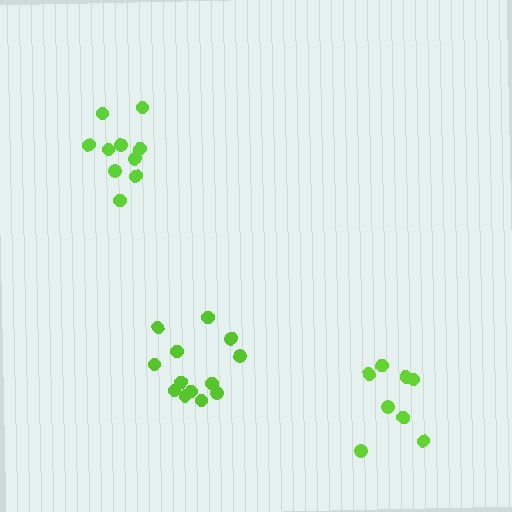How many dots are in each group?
Group 1: 10 dots, Group 2: 8 dots, Group 3: 13 dots (31 total).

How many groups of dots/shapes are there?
There are 3 groups.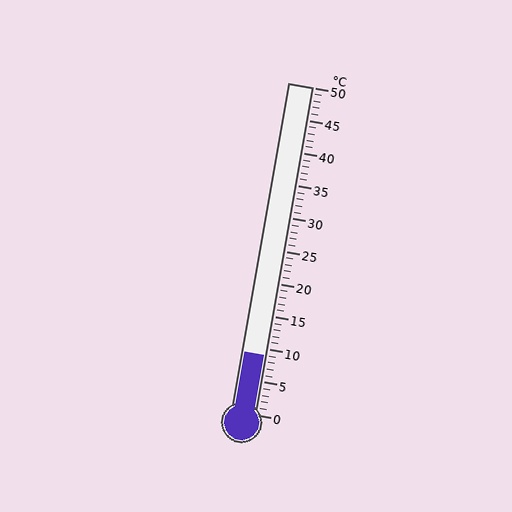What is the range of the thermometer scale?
The thermometer scale ranges from 0°C to 50°C.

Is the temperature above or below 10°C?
The temperature is below 10°C.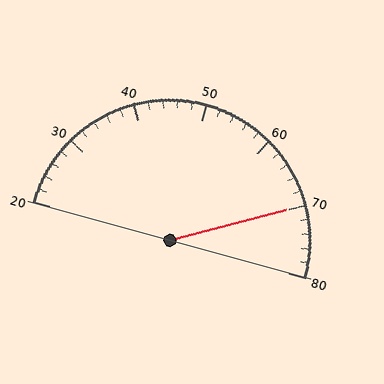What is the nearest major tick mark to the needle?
The nearest major tick mark is 70.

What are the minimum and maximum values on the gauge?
The gauge ranges from 20 to 80.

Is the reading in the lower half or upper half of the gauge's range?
The reading is in the upper half of the range (20 to 80).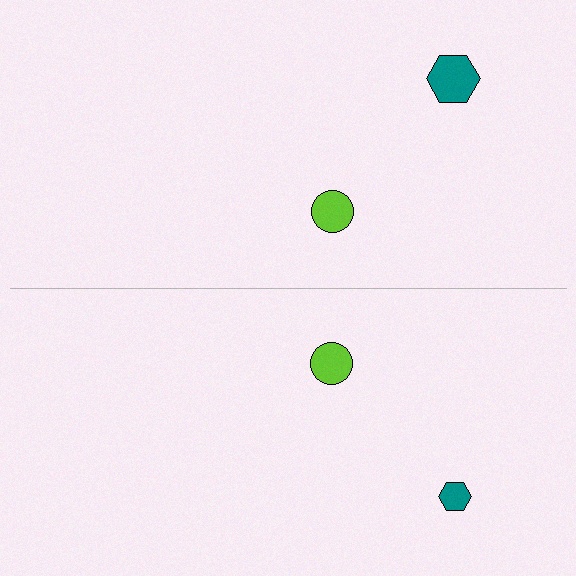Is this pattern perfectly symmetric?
No, the pattern is not perfectly symmetric. The teal hexagon on the bottom side has a different size than its mirror counterpart.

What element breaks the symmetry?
The teal hexagon on the bottom side has a different size than its mirror counterpart.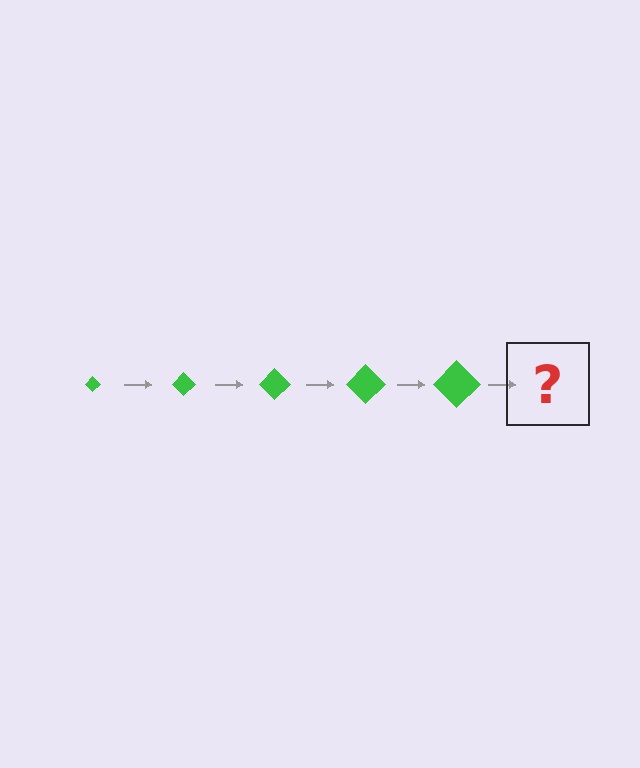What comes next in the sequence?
The next element should be a green diamond, larger than the previous one.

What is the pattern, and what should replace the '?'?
The pattern is that the diamond gets progressively larger each step. The '?' should be a green diamond, larger than the previous one.